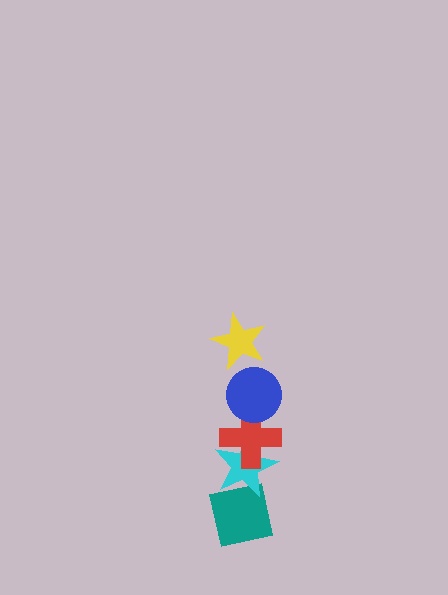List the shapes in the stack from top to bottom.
From top to bottom: the yellow star, the blue circle, the red cross, the cyan star, the teal square.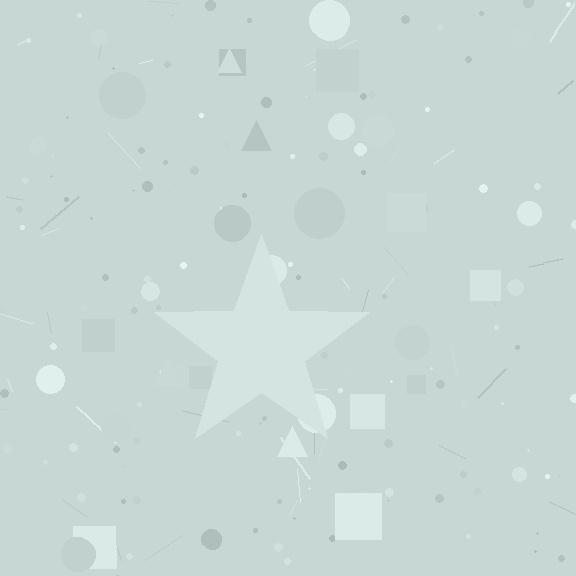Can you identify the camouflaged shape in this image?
The camouflaged shape is a star.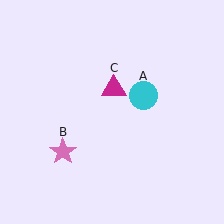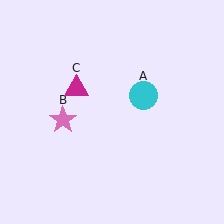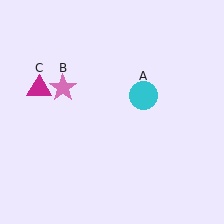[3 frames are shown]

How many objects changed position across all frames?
2 objects changed position: pink star (object B), magenta triangle (object C).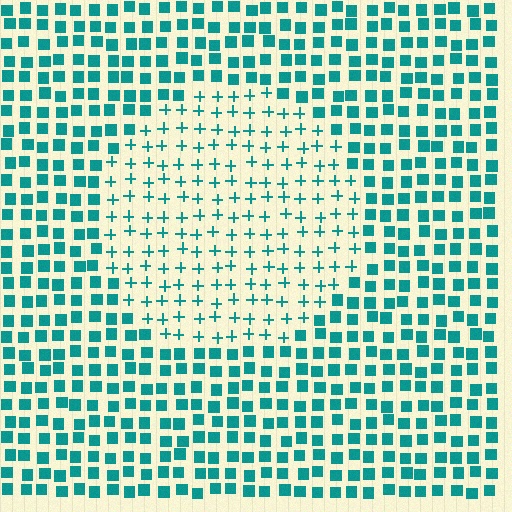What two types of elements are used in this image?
The image uses plus signs inside the circle region and squares outside it.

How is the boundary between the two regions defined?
The boundary is defined by a change in element shape: plus signs inside vs. squares outside. All elements share the same color and spacing.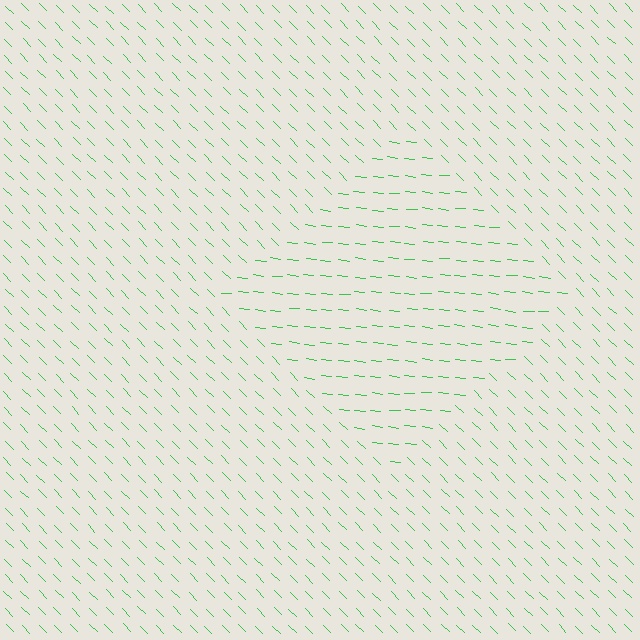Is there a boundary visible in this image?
Yes, there is a texture boundary formed by a change in line orientation.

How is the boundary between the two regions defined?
The boundary is defined purely by a change in line orientation (approximately 39 degrees difference). All lines are the same color and thickness.